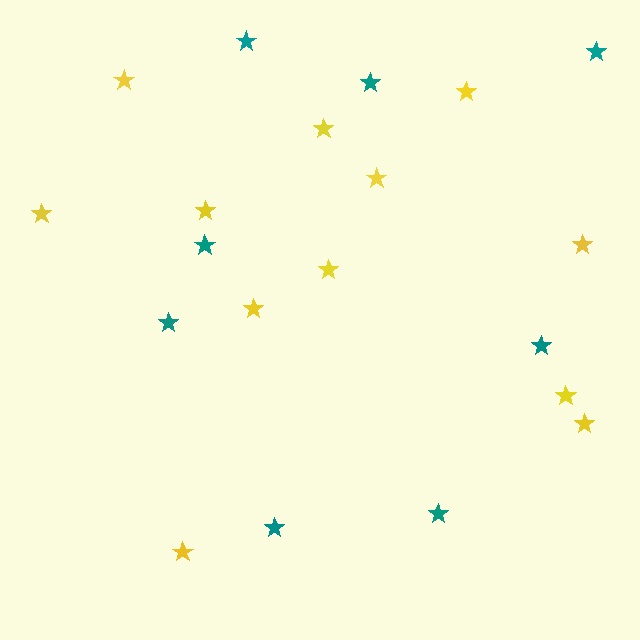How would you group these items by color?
There are 2 groups: one group of yellow stars (12) and one group of teal stars (8).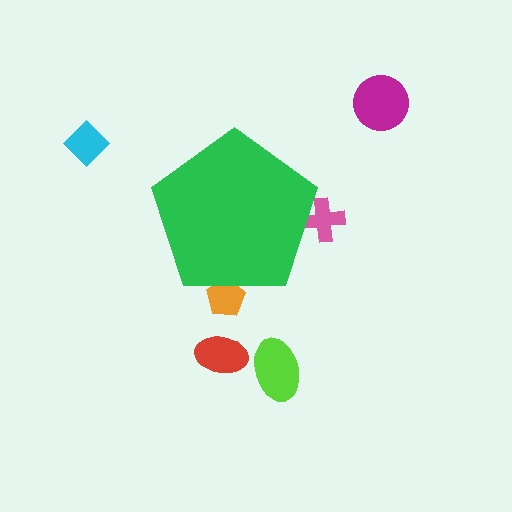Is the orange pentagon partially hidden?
Yes, the orange pentagon is partially hidden behind the green pentagon.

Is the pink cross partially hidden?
Yes, the pink cross is partially hidden behind the green pentagon.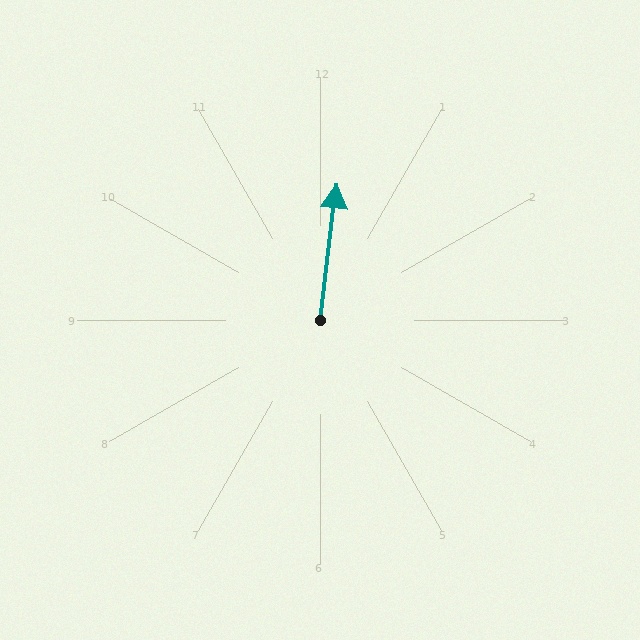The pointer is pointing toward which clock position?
Roughly 12 o'clock.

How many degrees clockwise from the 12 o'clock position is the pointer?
Approximately 7 degrees.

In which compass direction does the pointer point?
North.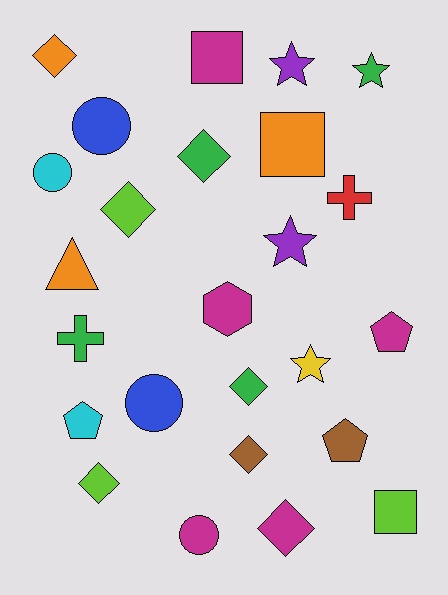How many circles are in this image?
There are 4 circles.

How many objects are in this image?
There are 25 objects.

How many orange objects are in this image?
There are 3 orange objects.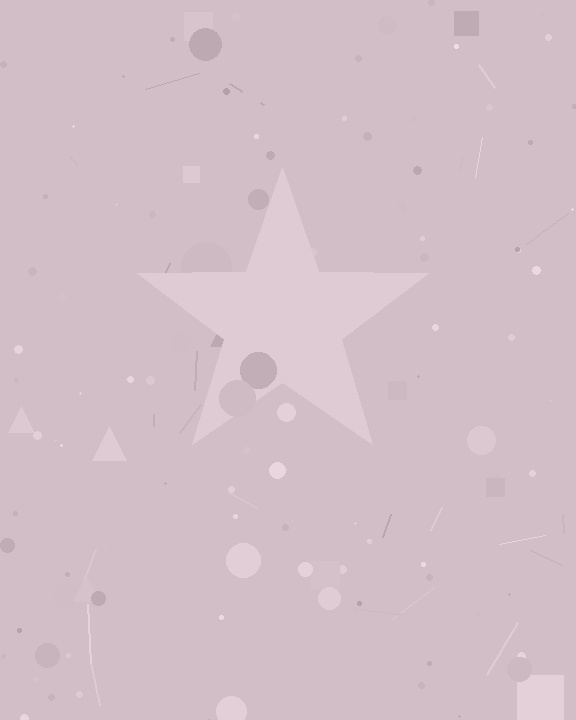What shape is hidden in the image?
A star is hidden in the image.